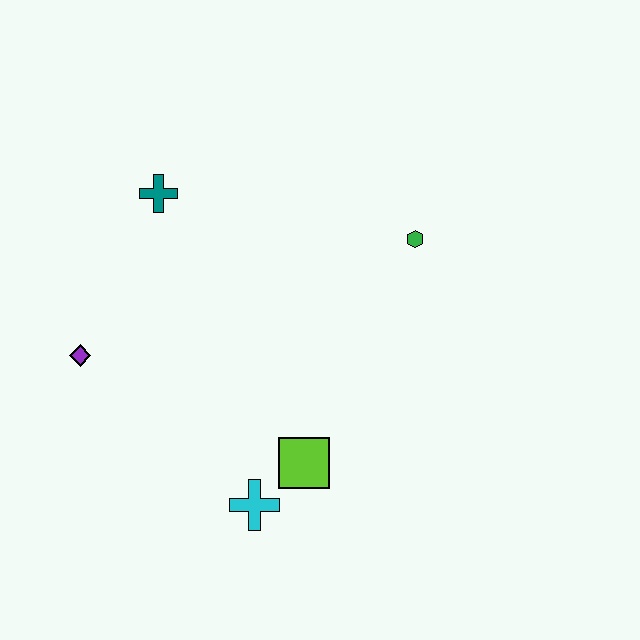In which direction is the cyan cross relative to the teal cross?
The cyan cross is below the teal cross.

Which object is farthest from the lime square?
The teal cross is farthest from the lime square.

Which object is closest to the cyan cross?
The lime square is closest to the cyan cross.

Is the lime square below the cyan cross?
No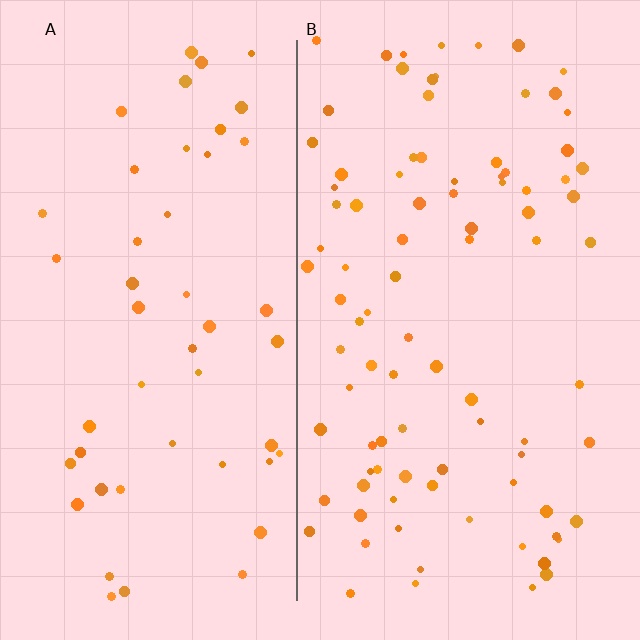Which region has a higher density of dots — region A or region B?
B (the right).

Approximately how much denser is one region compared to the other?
Approximately 1.9× — region B over region A.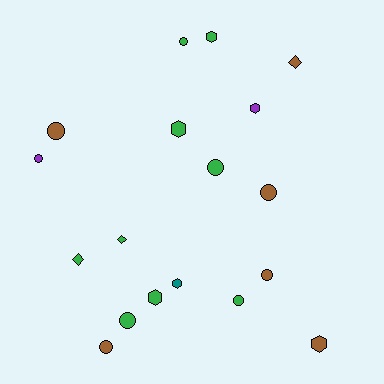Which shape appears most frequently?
Circle, with 9 objects.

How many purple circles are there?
There is 1 purple circle.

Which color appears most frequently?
Green, with 9 objects.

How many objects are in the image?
There are 18 objects.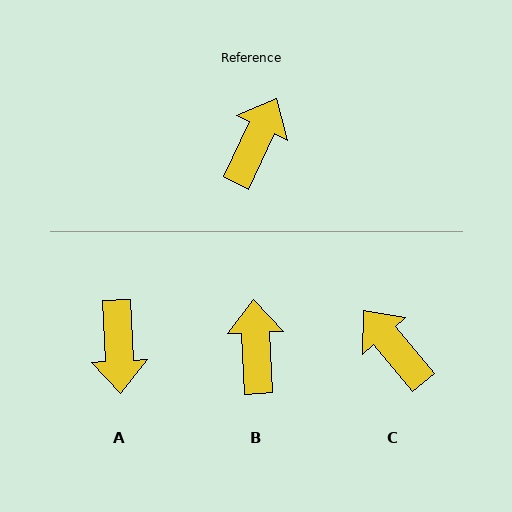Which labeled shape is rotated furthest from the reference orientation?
A, about 152 degrees away.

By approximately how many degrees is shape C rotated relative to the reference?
Approximately 66 degrees counter-clockwise.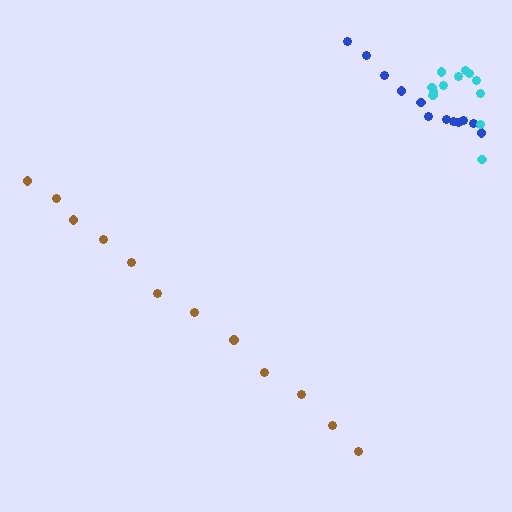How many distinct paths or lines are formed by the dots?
There are 3 distinct paths.